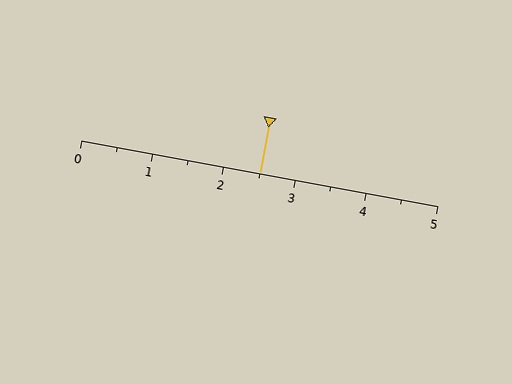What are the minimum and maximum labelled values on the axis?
The axis runs from 0 to 5.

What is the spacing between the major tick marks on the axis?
The major ticks are spaced 1 apart.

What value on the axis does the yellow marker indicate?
The marker indicates approximately 2.5.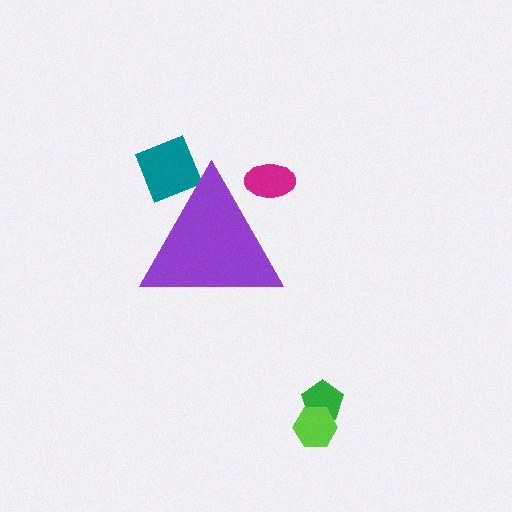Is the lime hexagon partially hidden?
No, the lime hexagon is fully visible.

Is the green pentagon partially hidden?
No, the green pentagon is fully visible.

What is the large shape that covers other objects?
A purple triangle.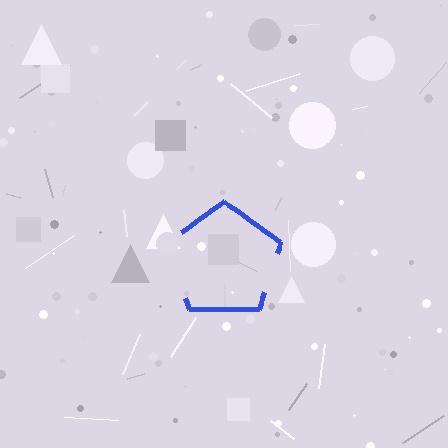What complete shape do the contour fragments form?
The contour fragments form a pentagon.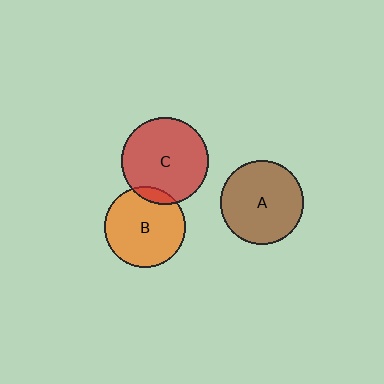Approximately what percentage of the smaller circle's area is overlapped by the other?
Approximately 10%.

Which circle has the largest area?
Circle C (red).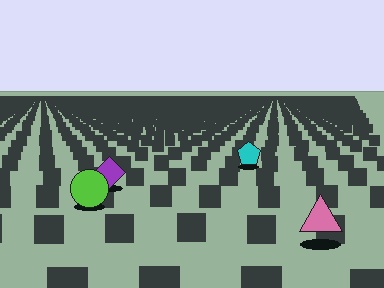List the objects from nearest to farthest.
From nearest to farthest: the pink triangle, the lime circle, the purple diamond, the cyan pentagon.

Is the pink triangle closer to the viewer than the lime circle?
Yes. The pink triangle is closer — you can tell from the texture gradient: the ground texture is coarser near it.